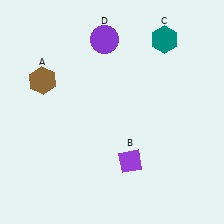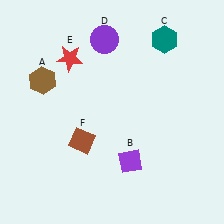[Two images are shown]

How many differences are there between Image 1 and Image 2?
There are 2 differences between the two images.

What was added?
A red star (E), a brown diamond (F) were added in Image 2.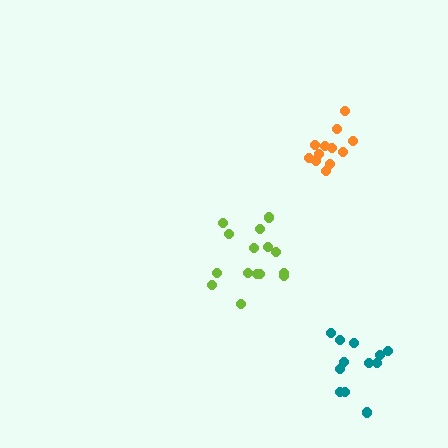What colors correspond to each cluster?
The clusters are colored: lime, teal, orange.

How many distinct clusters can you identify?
There are 3 distinct clusters.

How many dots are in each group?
Group 1: 15 dots, Group 2: 12 dots, Group 3: 12 dots (39 total).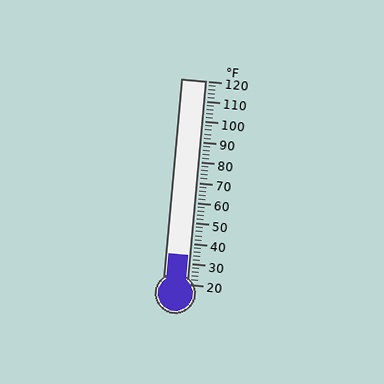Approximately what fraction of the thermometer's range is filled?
The thermometer is filled to approximately 15% of its range.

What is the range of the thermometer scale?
The thermometer scale ranges from 20°F to 120°F.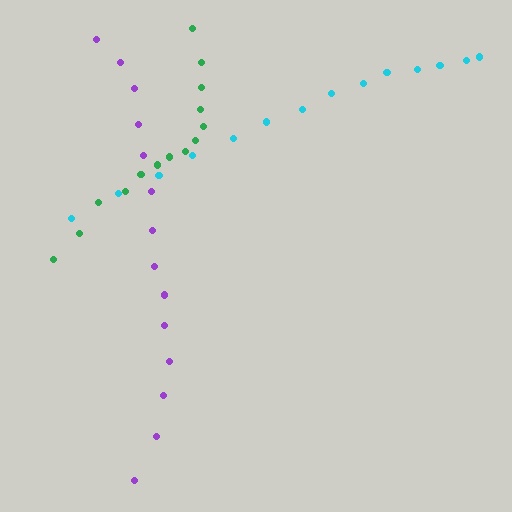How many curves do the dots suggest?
There are 3 distinct paths.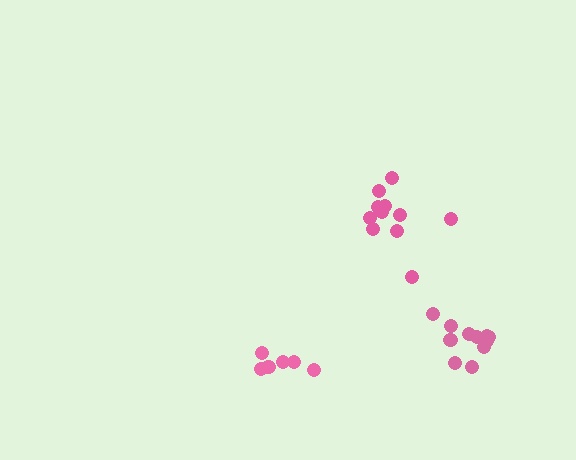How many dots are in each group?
Group 1: 11 dots, Group 2: 11 dots, Group 3: 7 dots (29 total).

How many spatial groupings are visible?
There are 3 spatial groupings.